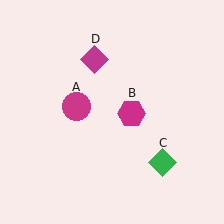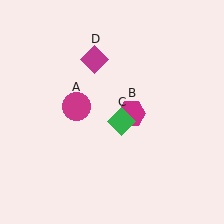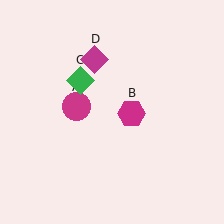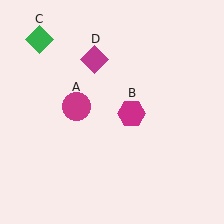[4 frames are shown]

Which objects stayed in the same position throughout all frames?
Magenta circle (object A) and magenta hexagon (object B) and magenta diamond (object D) remained stationary.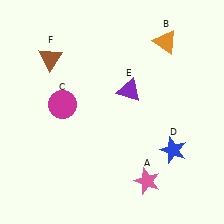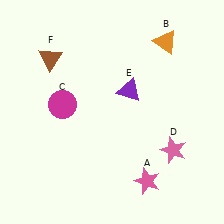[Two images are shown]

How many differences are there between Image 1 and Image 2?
There is 1 difference between the two images.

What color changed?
The star (D) changed from blue in Image 1 to pink in Image 2.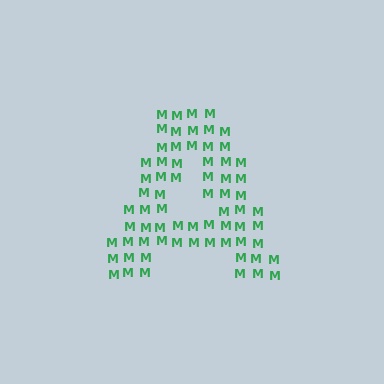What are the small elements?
The small elements are letter M's.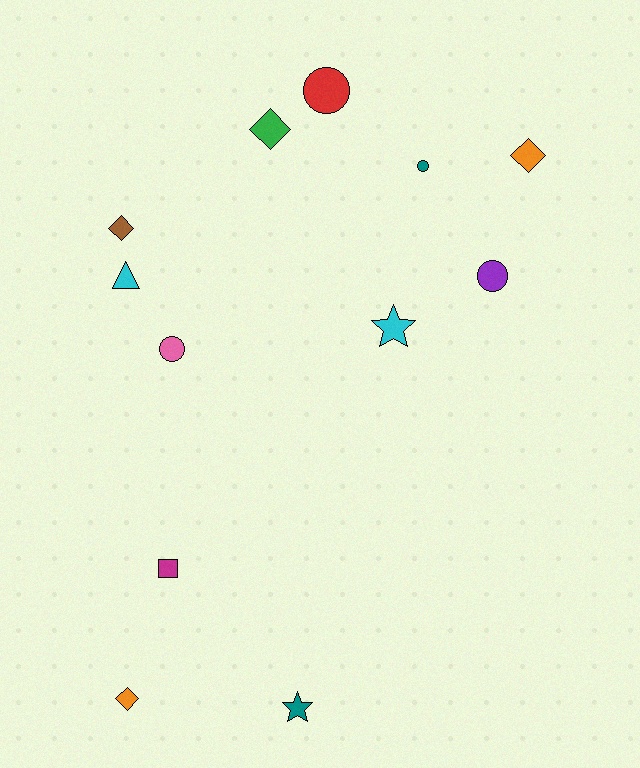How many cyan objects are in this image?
There are 2 cyan objects.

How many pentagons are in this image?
There are no pentagons.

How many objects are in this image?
There are 12 objects.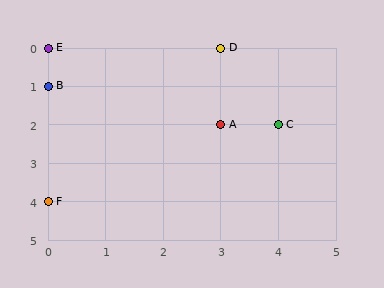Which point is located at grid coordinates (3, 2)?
Point A is at (3, 2).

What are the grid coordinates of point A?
Point A is at grid coordinates (3, 2).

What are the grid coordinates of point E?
Point E is at grid coordinates (0, 0).